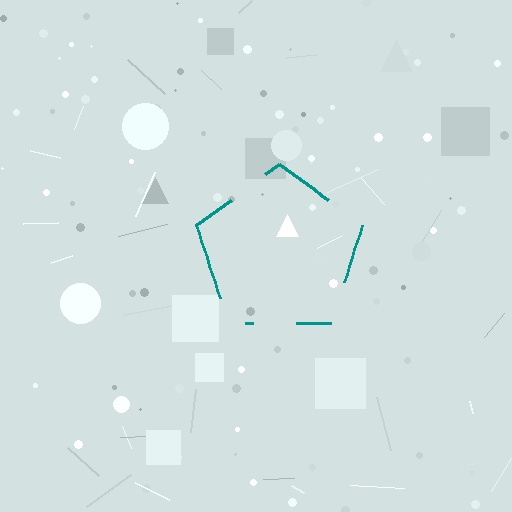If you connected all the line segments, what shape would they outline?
They would outline a pentagon.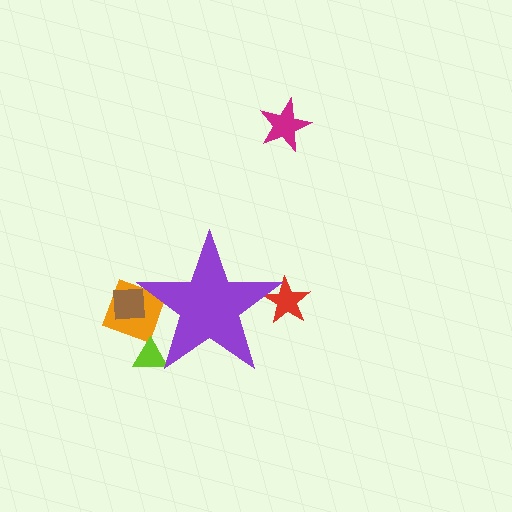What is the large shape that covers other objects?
A purple star.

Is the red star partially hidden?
Yes, the red star is partially hidden behind the purple star.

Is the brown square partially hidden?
Yes, the brown square is partially hidden behind the purple star.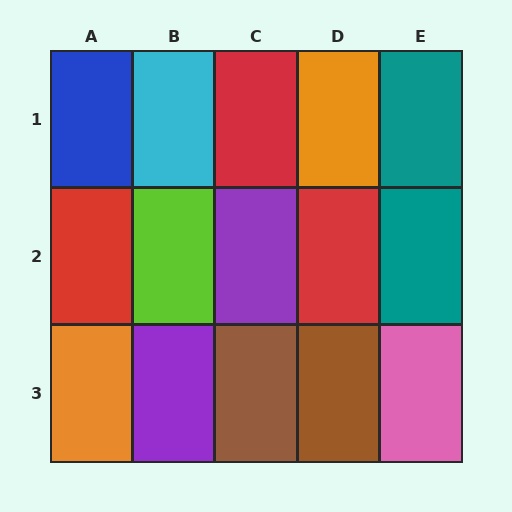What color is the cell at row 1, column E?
Teal.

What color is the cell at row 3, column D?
Brown.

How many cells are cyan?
1 cell is cyan.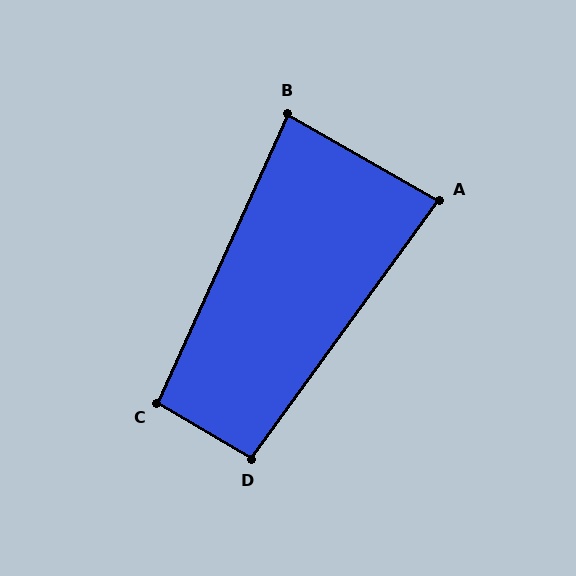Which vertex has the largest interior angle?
C, at approximately 96 degrees.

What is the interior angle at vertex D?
Approximately 96 degrees (obtuse).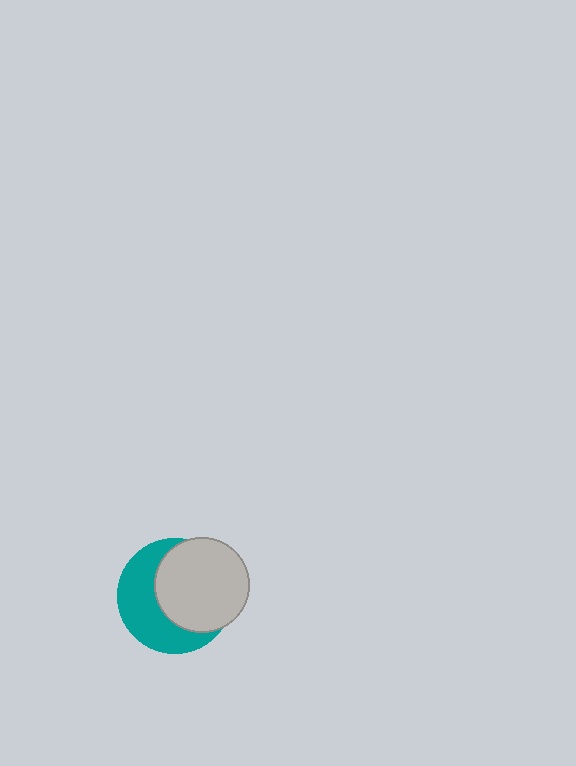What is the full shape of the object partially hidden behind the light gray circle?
The partially hidden object is a teal circle.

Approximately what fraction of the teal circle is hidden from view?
Roughly 54% of the teal circle is hidden behind the light gray circle.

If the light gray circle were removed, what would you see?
You would see the complete teal circle.